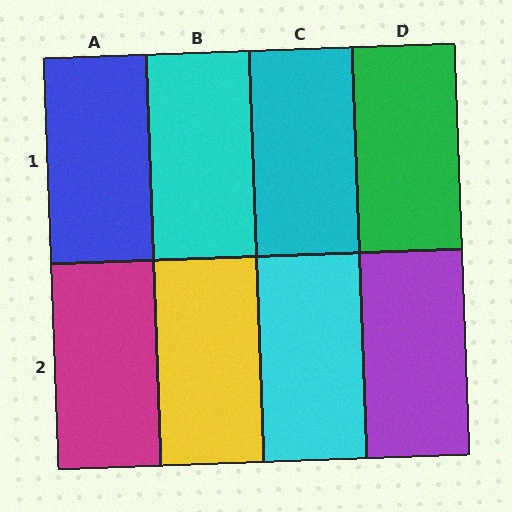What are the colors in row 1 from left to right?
Blue, cyan, cyan, green.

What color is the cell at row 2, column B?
Yellow.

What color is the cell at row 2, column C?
Cyan.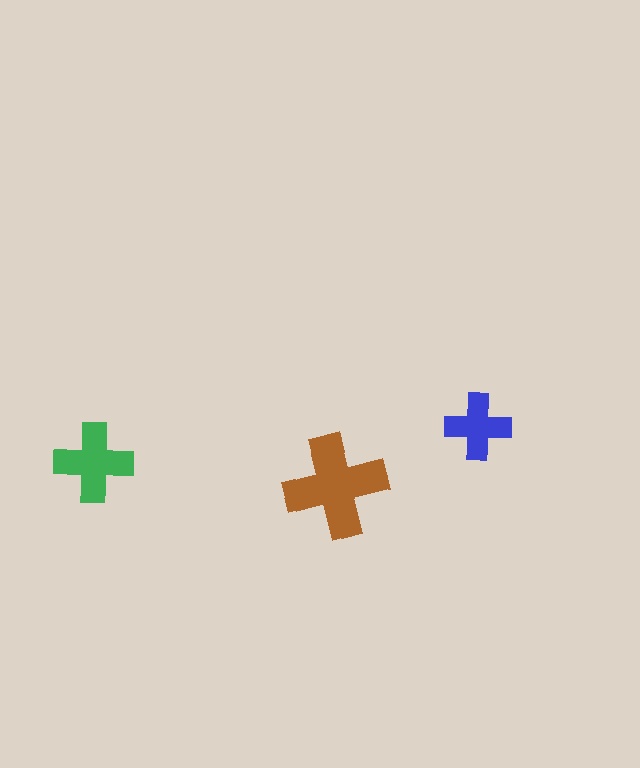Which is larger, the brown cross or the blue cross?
The brown one.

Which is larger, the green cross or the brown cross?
The brown one.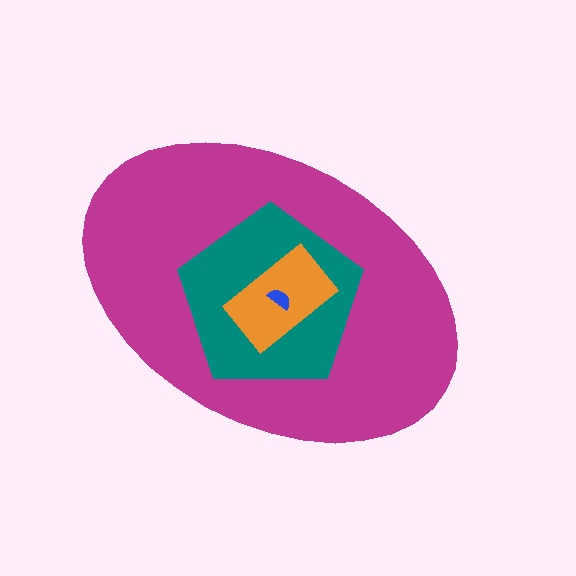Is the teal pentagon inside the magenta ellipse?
Yes.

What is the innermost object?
The blue semicircle.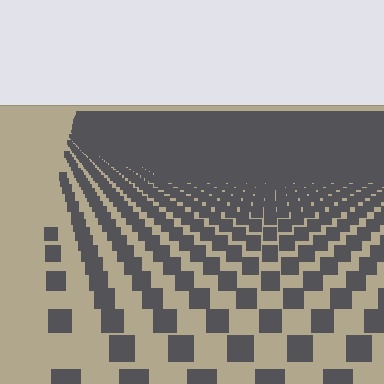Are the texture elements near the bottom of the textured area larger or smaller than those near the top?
Larger. Near the bottom, elements are closer to the viewer and appear at a bigger on-screen size.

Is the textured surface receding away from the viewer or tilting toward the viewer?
The surface is receding away from the viewer. Texture elements get smaller and denser toward the top.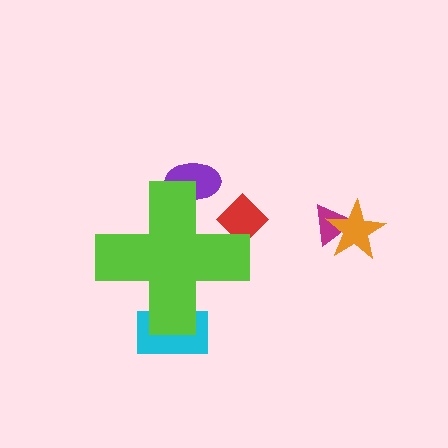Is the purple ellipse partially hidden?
Yes, the purple ellipse is partially hidden behind the lime cross.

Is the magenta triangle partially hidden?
No, the magenta triangle is fully visible.